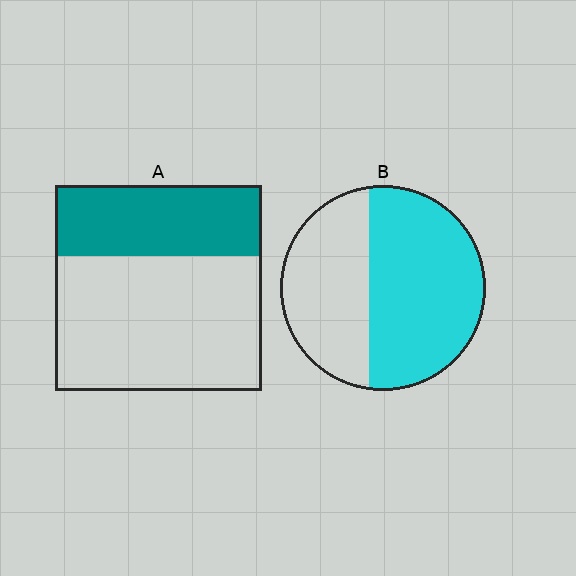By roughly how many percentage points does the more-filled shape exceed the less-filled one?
By roughly 25 percentage points (B over A).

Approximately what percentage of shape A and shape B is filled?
A is approximately 35% and B is approximately 60%.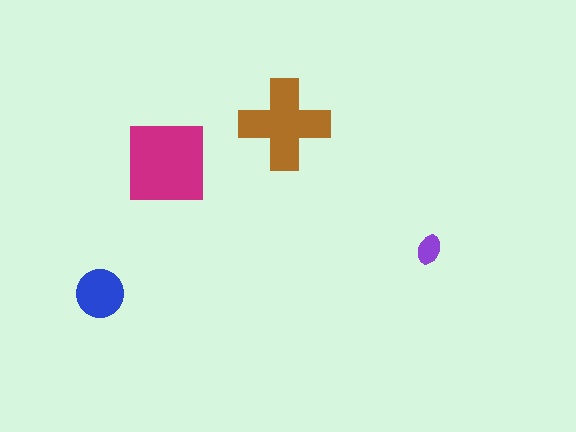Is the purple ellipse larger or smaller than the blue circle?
Smaller.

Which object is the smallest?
The purple ellipse.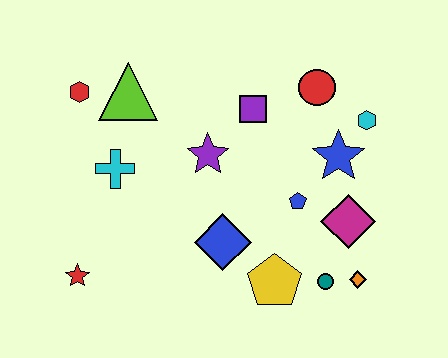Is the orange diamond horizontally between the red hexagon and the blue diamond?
No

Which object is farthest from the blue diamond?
The red hexagon is farthest from the blue diamond.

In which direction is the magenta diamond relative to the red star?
The magenta diamond is to the right of the red star.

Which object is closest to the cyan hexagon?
The blue star is closest to the cyan hexagon.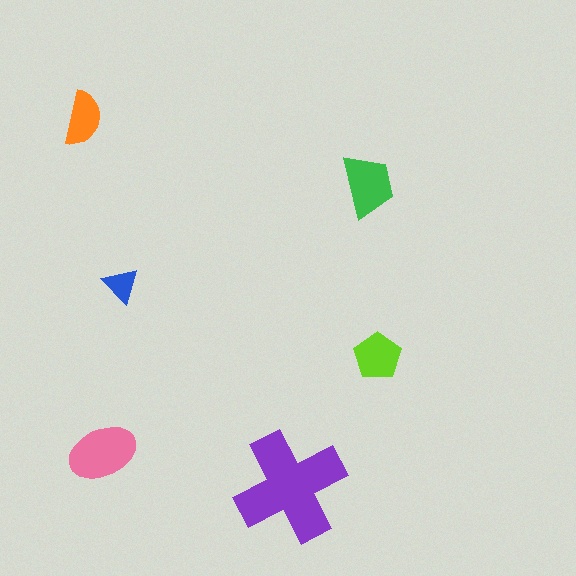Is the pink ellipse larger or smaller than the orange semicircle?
Larger.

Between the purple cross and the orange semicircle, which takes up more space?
The purple cross.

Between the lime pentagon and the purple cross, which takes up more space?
The purple cross.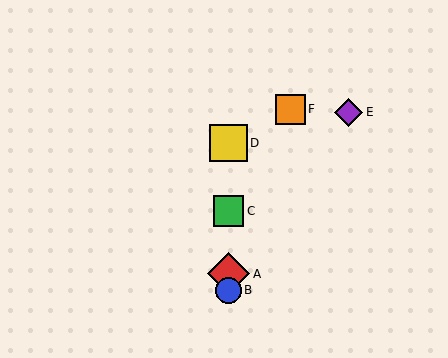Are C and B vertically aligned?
Yes, both are at x≈229.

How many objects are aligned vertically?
4 objects (A, B, C, D) are aligned vertically.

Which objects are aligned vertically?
Objects A, B, C, D are aligned vertically.